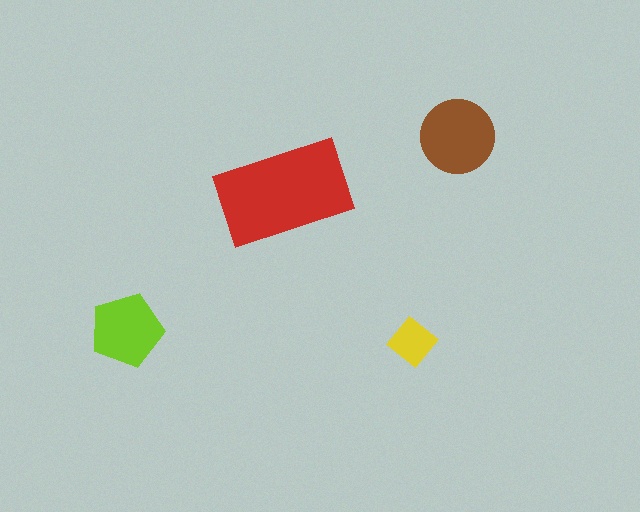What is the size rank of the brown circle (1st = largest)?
2nd.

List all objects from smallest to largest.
The yellow diamond, the lime pentagon, the brown circle, the red rectangle.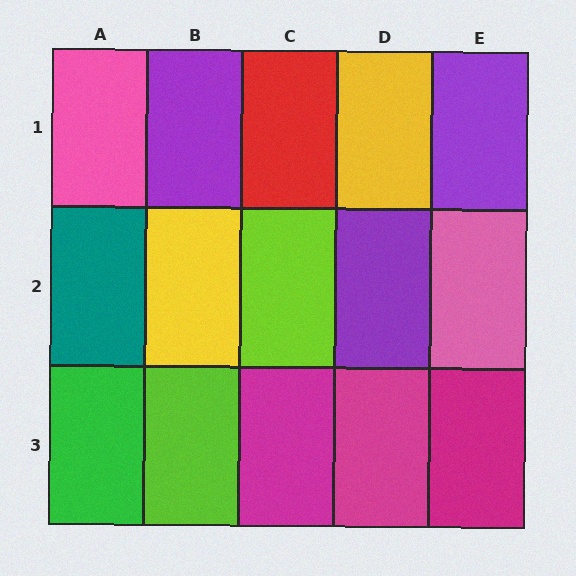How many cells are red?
1 cell is red.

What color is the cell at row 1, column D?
Yellow.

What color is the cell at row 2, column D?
Purple.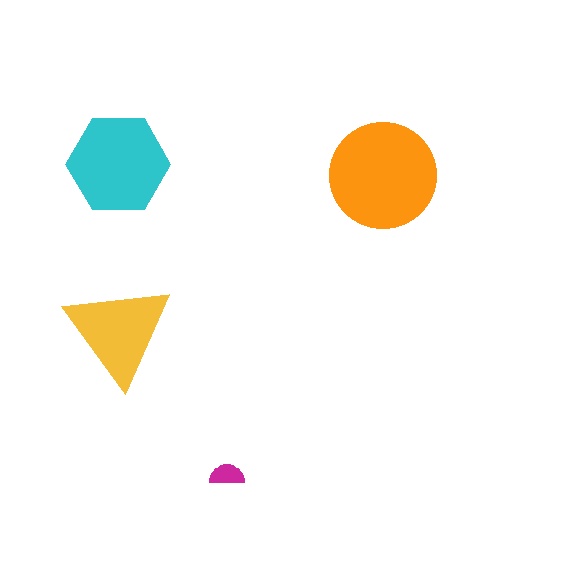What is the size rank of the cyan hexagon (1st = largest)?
2nd.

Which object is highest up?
The cyan hexagon is topmost.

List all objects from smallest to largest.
The magenta semicircle, the yellow triangle, the cyan hexagon, the orange circle.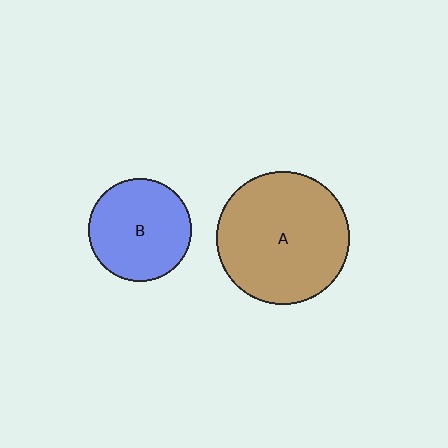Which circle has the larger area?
Circle A (brown).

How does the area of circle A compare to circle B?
Approximately 1.7 times.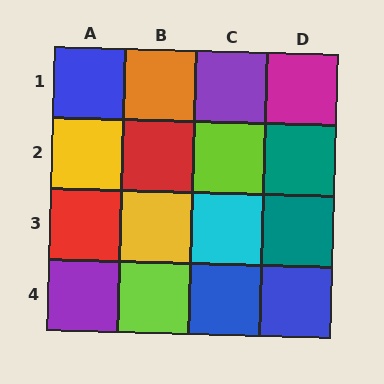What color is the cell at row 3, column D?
Teal.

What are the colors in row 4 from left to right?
Purple, lime, blue, blue.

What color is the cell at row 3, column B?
Yellow.